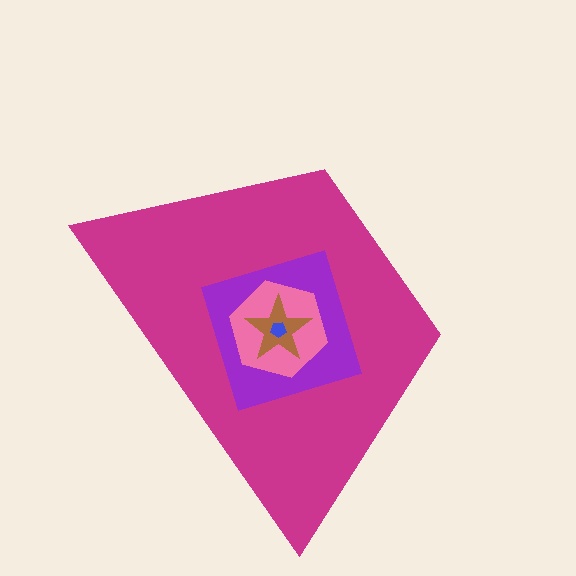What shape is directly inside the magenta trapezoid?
The purple square.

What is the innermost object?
The blue pentagon.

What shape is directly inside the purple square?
The pink hexagon.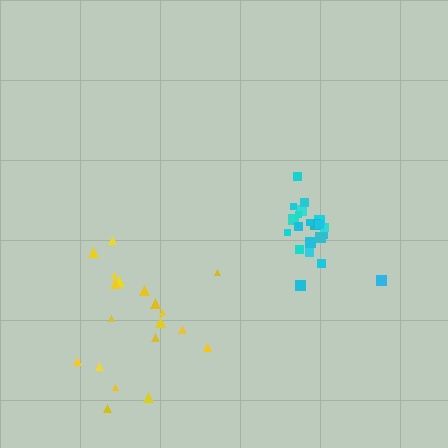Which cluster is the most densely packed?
Cyan.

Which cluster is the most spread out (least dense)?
Yellow.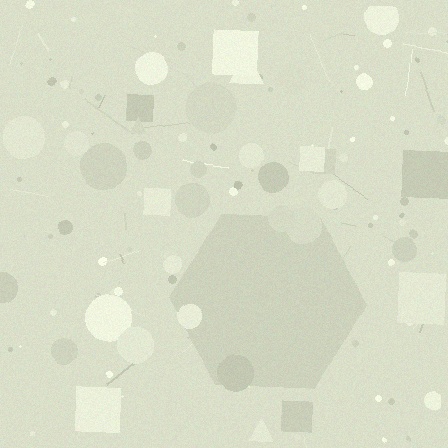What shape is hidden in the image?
A hexagon is hidden in the image.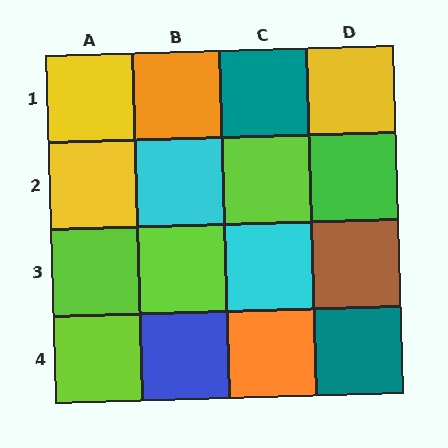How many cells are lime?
4 cells are lime.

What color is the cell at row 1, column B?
Orange.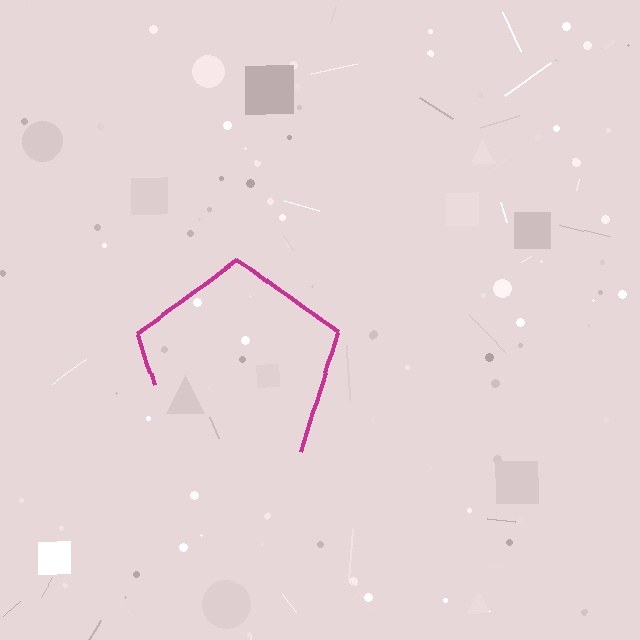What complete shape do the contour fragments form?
The contour fragments form a pentagon.